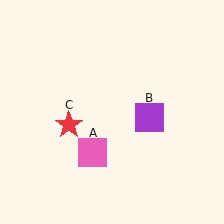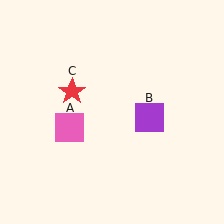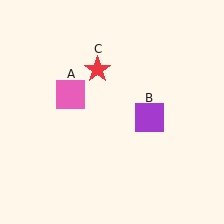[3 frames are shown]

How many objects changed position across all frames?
2 objects changed position: pink square (object A), red star (object C).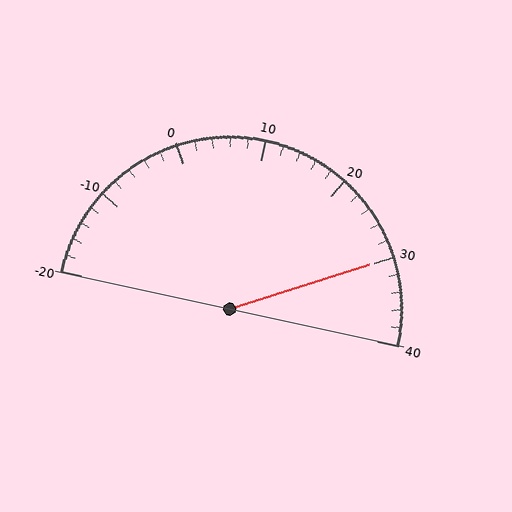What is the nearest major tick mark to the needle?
The nearest major tick mark is 30.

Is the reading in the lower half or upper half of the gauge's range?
The reading is in the upper half of the range (-20 to 40).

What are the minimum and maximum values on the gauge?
The gauge ranges from -20 to 40.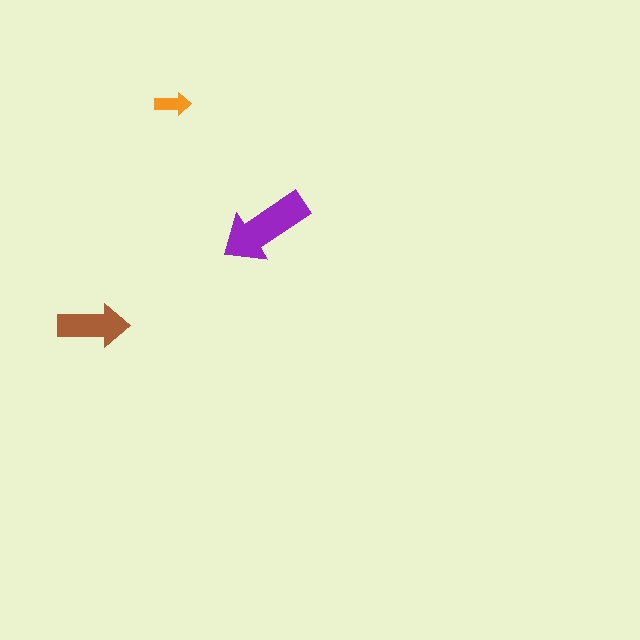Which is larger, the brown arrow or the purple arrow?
The purple one.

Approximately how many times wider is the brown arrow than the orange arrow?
About 2 times wider.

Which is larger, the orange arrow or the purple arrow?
The purple one.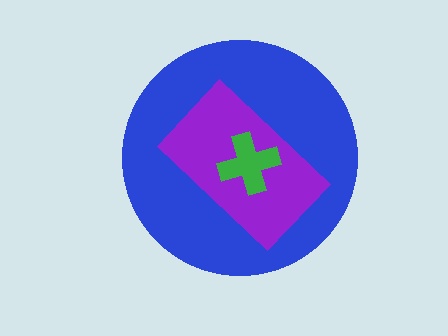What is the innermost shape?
The green cross.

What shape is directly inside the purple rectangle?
The green cross.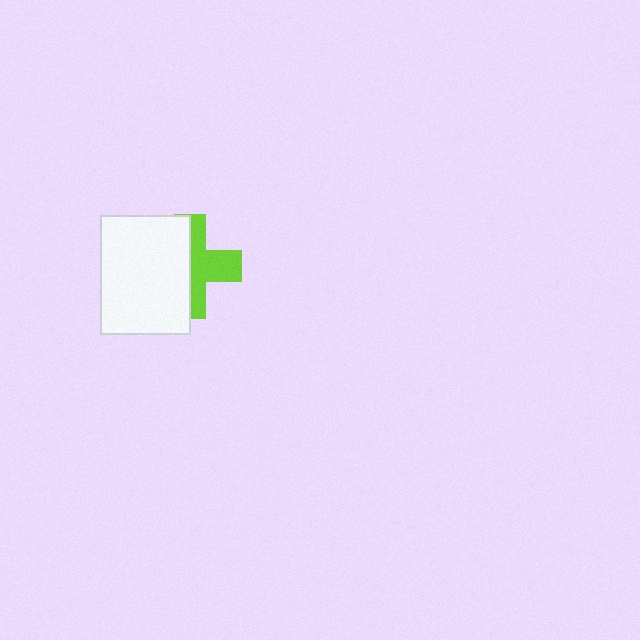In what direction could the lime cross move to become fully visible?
The lime cross could move right. That would shift it out from behind the white rectangle entirely.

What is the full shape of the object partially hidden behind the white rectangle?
The partially hidden object is a lime cross.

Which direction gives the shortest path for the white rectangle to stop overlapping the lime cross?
Moving left gives the shortest separation.